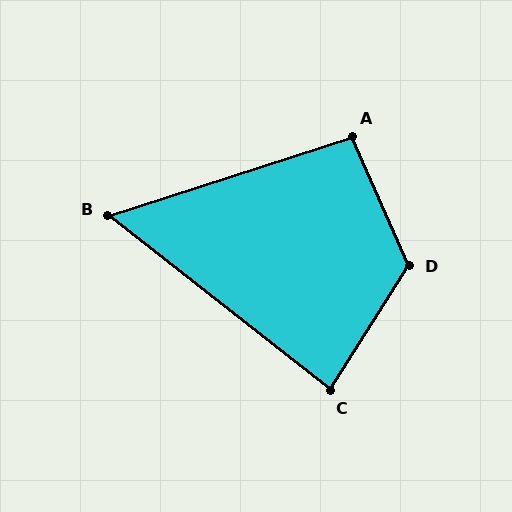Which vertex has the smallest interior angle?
B, at approximately 56 degrees.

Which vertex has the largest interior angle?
D, at approximately 124 degrees.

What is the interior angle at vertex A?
Approximately 96 degrees (obtuse).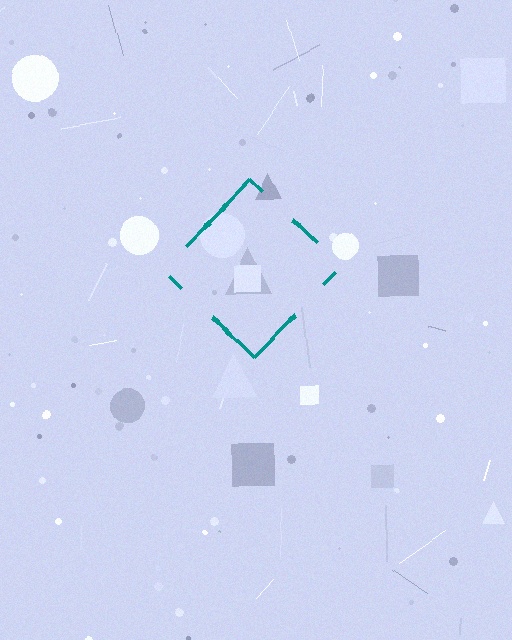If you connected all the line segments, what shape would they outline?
They would outline a diamond.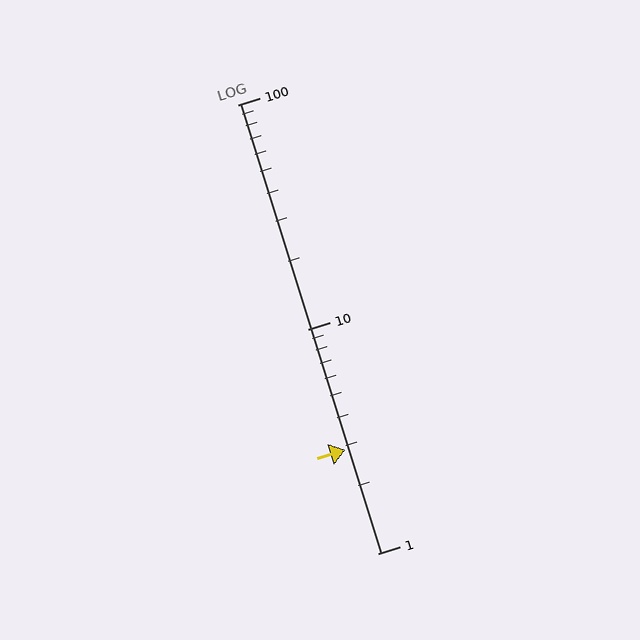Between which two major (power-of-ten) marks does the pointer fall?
The pointer is between 1 and 10.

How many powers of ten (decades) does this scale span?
The scale spans 2 decades, from 1 to 100.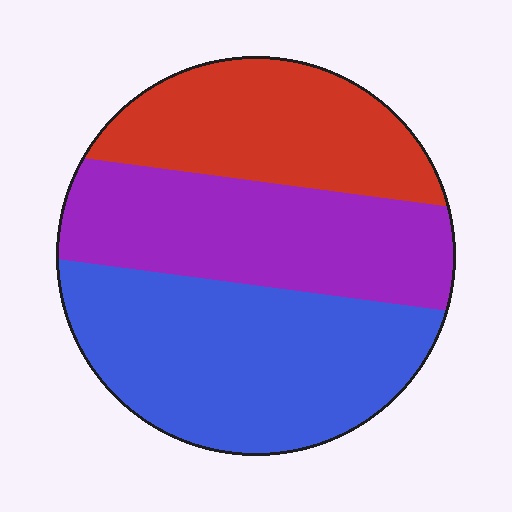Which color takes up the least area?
Red, at roughly 25%.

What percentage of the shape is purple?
Purple covers roughly 30% of the shape.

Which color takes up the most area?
Blue, at roughly 40%.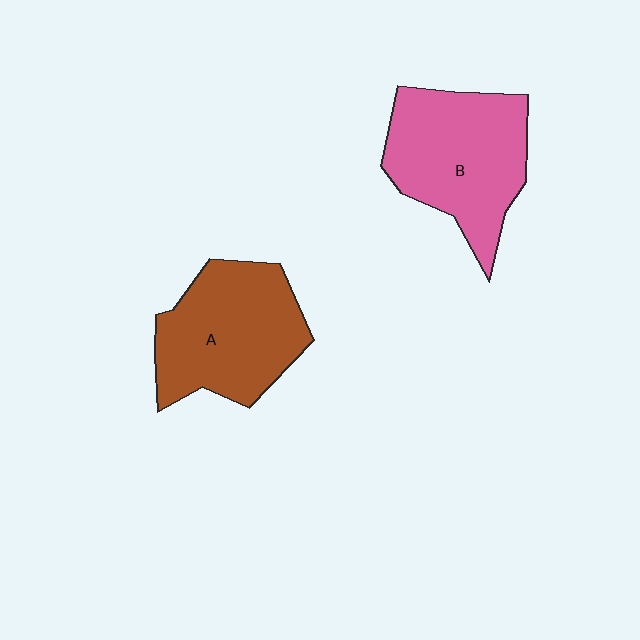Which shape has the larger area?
Shape B (pink).